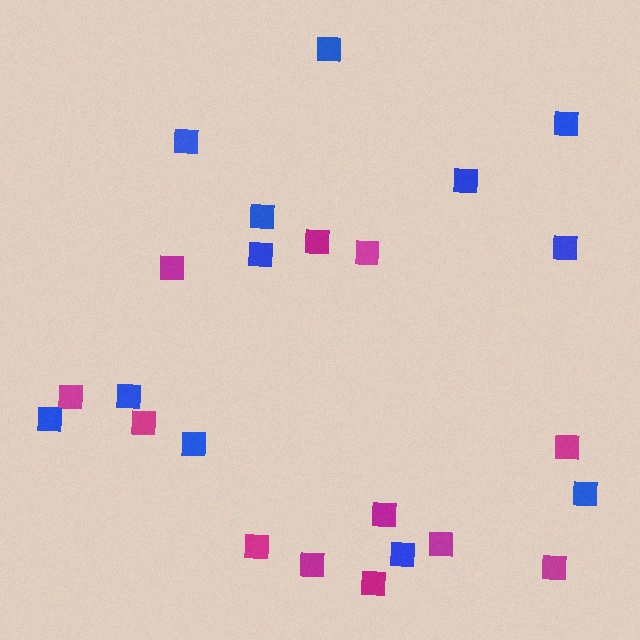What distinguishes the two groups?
There are 2 groups: one group of magenta squares (12) and one group of blue squares (12).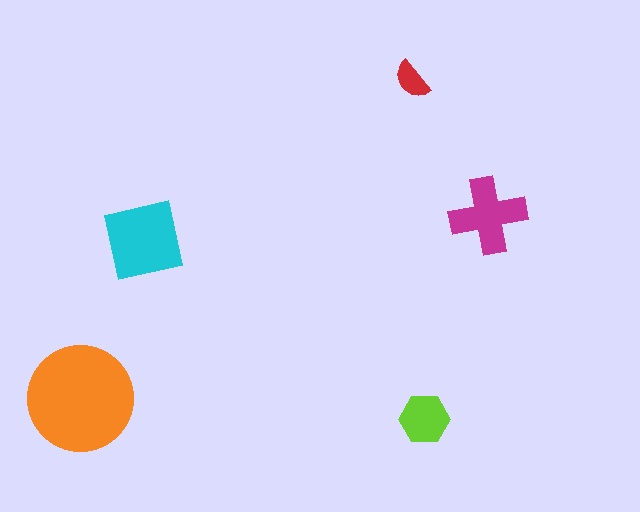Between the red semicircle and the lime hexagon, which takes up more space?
The lime hexagon.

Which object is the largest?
The orange circle.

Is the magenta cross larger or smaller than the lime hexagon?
Larger.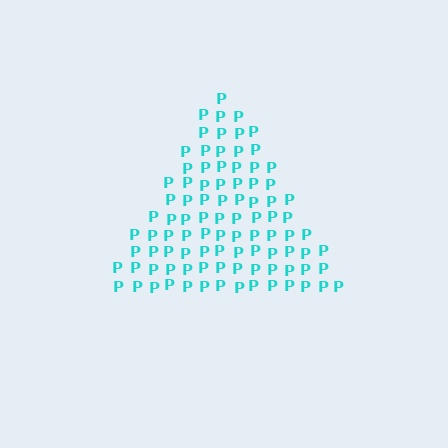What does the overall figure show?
The overall figure shows a triangle.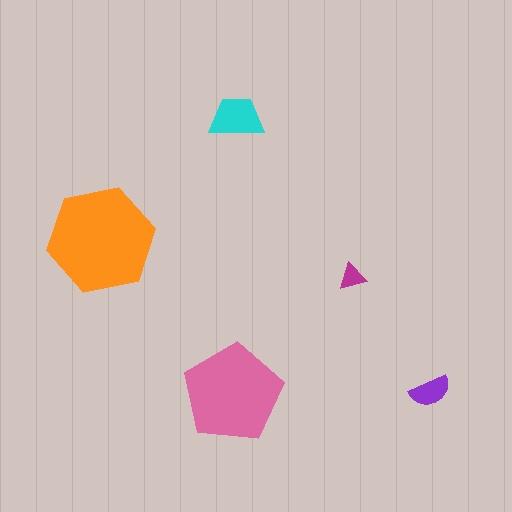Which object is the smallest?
The magenta triangle.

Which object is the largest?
The orange hexagon.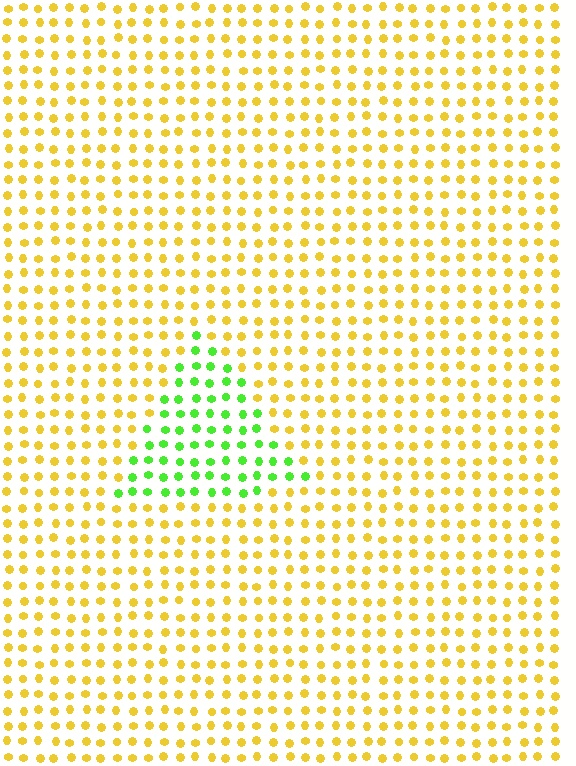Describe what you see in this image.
The image is filled with small yellow elements in a uniform arrangement. A triangle-shaped region is visible where the elements are tinted to a slightly different hue, forming a subtle color boundary.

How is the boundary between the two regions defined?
The boundary is defined purely by a slight shift in hue (about 64 degrees). Spacing, size, and orientation are identical on both sides.